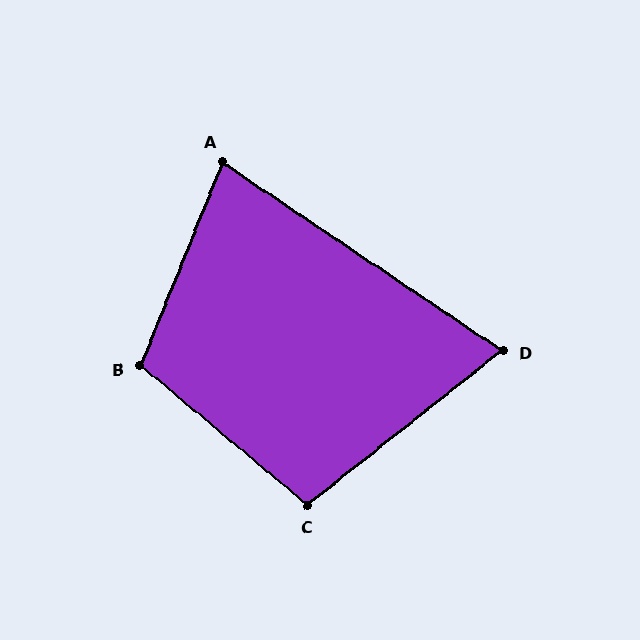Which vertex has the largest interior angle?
B, at approximately 108 degrees.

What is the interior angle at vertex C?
Approximately 102 degrees (obtuse).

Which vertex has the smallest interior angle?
D, at approximately 72 degrees.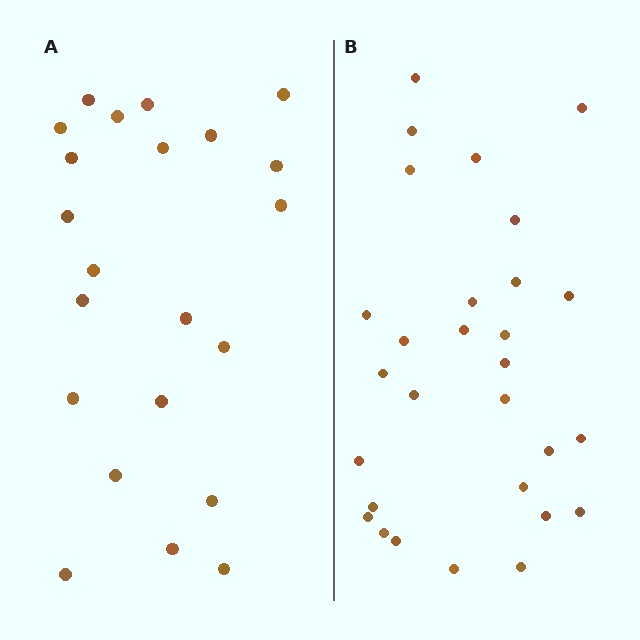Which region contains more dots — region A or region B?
Region B (the right region) has more dots.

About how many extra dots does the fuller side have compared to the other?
Region B has roughly 8 or so more dots than region A.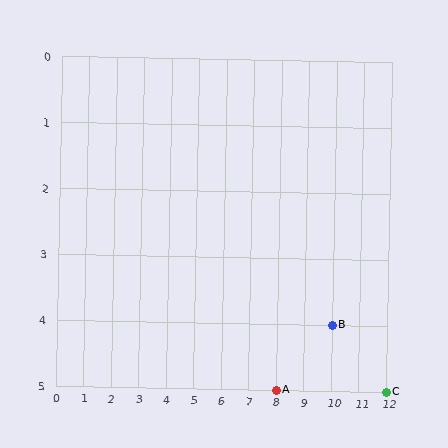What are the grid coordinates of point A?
Point A is at grid coordinates (8, 5).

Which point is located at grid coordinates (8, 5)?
Point A is at (8, 5).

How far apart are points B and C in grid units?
Points B and C are 2 columns and 1 row apart (about 2.2 grid units diagonally).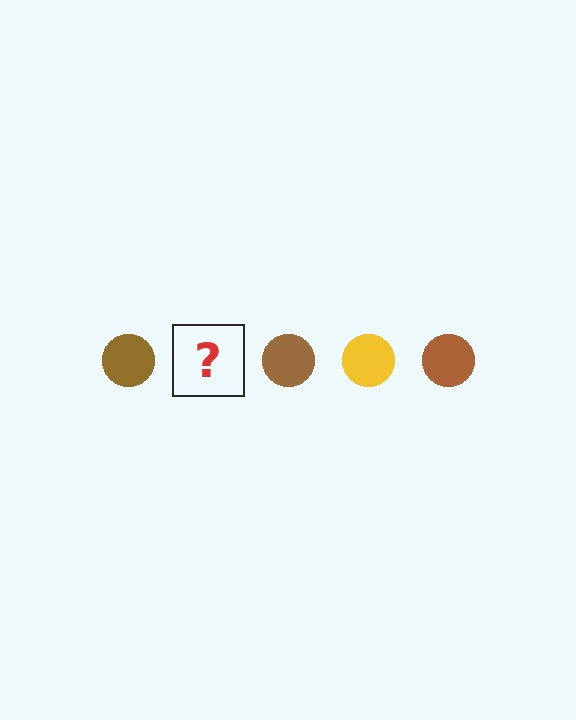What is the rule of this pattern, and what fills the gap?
The rule is that the pattern cycles through brown, yellow circles. The gap should be filled with a yellow circle.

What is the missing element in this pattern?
The missing element is a yellow circle.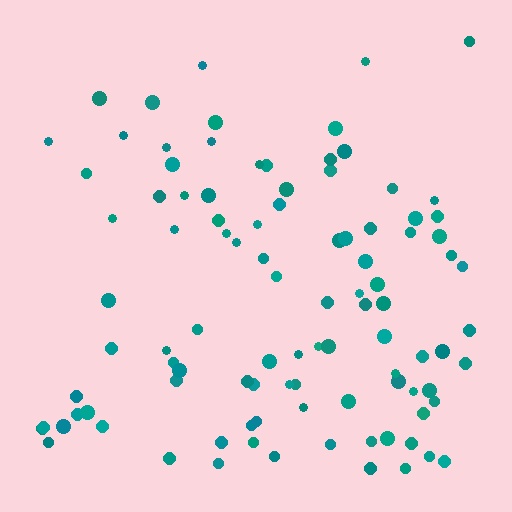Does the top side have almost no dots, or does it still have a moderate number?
Still a moderate number, just noticeably fewer than the bottom.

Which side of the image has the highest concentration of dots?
The bottom.